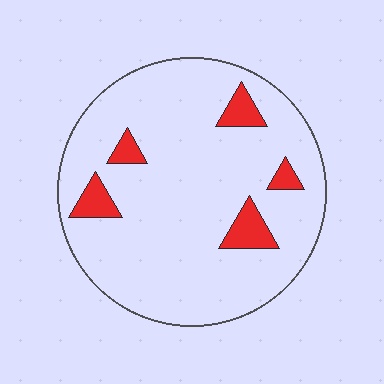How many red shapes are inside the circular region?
5.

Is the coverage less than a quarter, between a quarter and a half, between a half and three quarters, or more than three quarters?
Less than a quarter.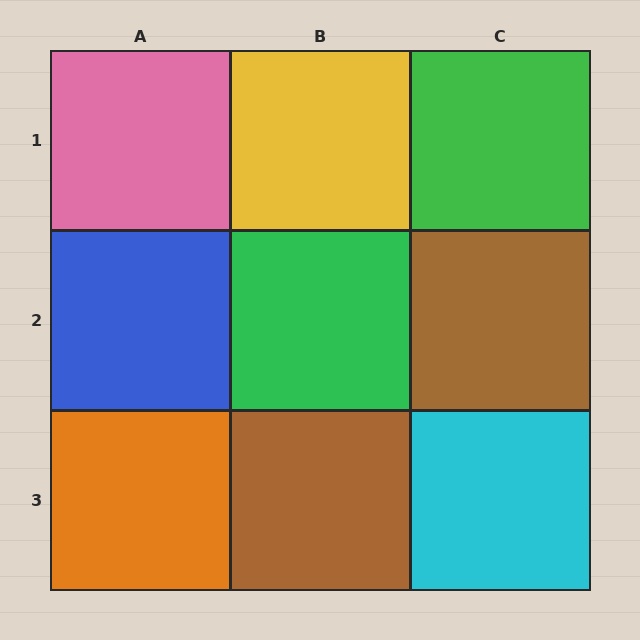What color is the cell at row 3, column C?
Cyan.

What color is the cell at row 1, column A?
Pink.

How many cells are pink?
1 cell is pink.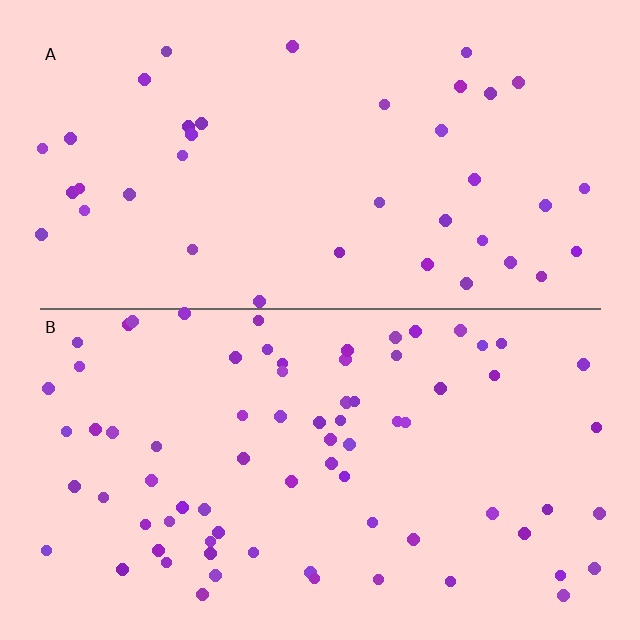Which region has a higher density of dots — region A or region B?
B (the bottom).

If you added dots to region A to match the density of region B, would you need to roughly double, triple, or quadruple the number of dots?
Approximately double.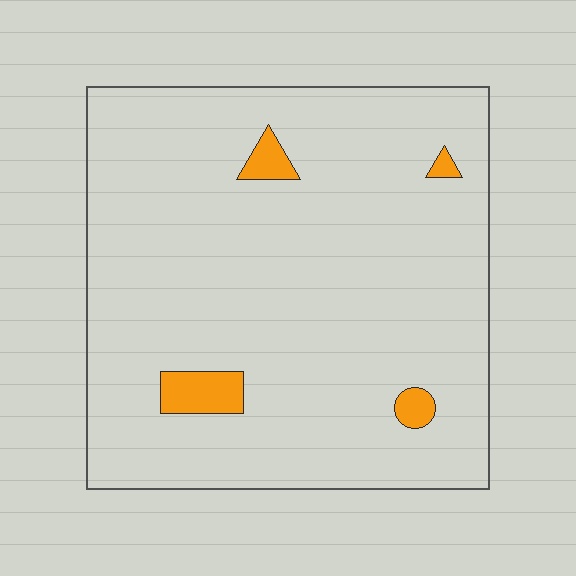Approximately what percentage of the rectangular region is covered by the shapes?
Approximately 5%.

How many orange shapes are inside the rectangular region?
4.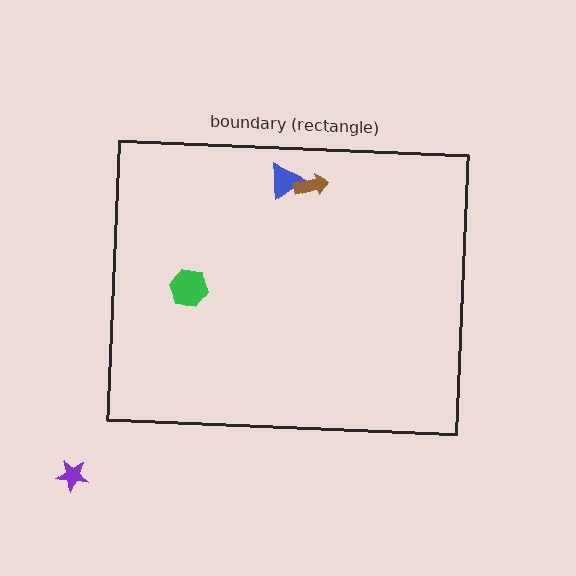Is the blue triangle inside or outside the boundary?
Inside.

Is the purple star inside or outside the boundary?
Outside.